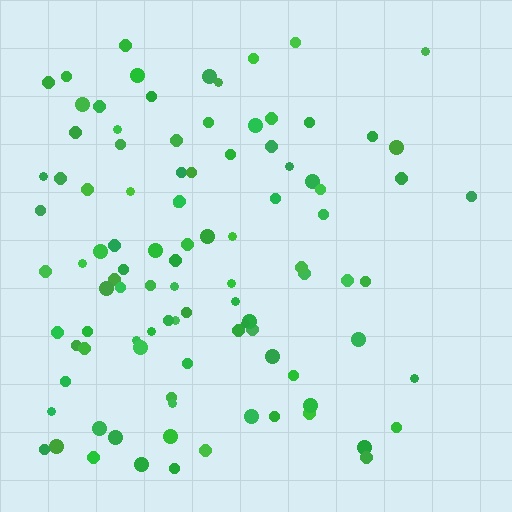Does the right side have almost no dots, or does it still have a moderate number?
Still a moderate number, just noticeably fewer than the left.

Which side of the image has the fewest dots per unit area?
The right.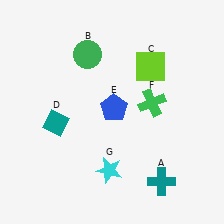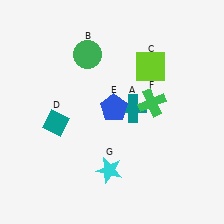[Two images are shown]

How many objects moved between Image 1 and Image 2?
1 object moved between the two images.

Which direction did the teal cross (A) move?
The teal cross (A) moved up.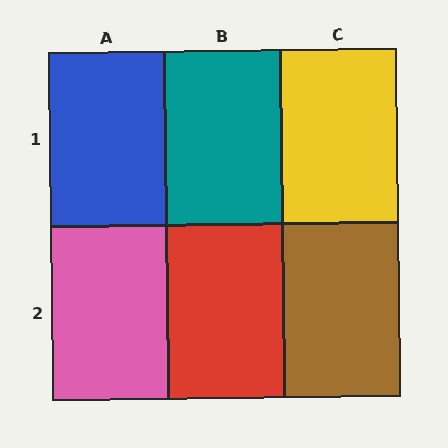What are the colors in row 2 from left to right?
Pink, red, brown.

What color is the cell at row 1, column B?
Teal.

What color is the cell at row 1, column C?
Yellow.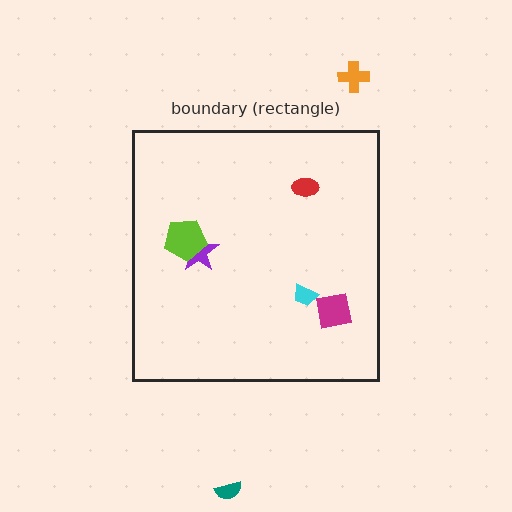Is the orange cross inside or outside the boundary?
Outside.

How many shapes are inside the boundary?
5 inside, 2 outside.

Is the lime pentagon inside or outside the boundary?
Inside.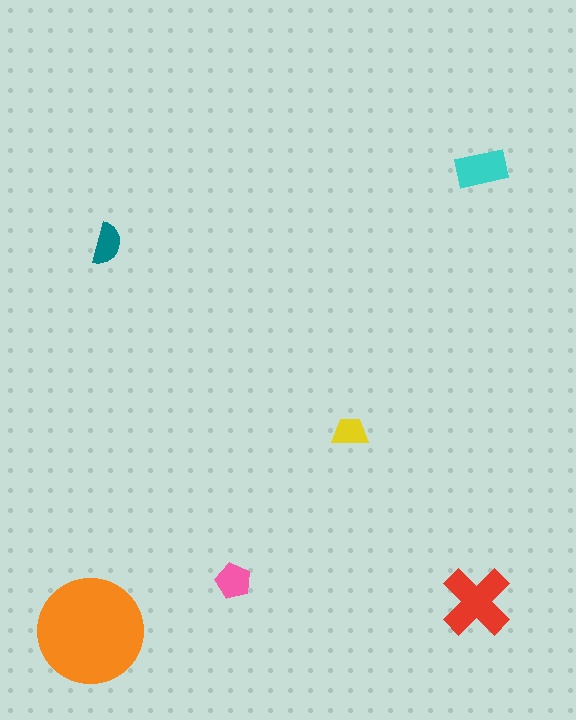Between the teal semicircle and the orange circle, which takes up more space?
The orange circle.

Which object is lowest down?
The orange circle is bottommost.